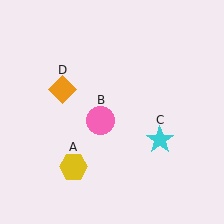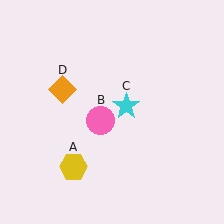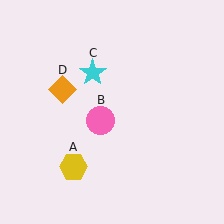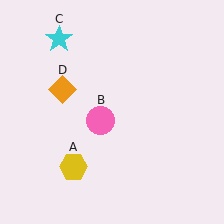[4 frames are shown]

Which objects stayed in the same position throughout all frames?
Yellow hexagon (object A) and pink circle (object B) and orange diamond (object D) remained stationary.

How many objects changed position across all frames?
1 object changed position: cyan star (object C).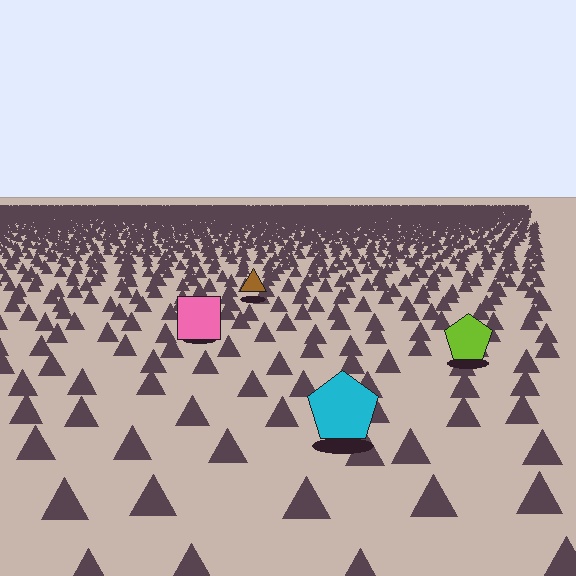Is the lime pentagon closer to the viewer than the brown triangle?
Yes. The lime pentagon is closer — you can tell from the texture gradient: the ground texture is coarser near it.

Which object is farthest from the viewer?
The brown triangle is farthest from the viewer. It appears smaller and the ground texture around it is denser.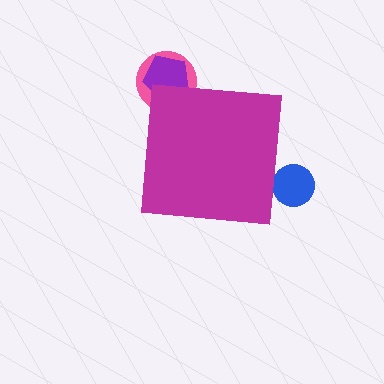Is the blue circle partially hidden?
Yes, the blue circle is partially hidden behind the magenta square.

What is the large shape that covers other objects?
A magenta square.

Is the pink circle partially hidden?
Yes, the pink circle is partially hidden behind the magenta square.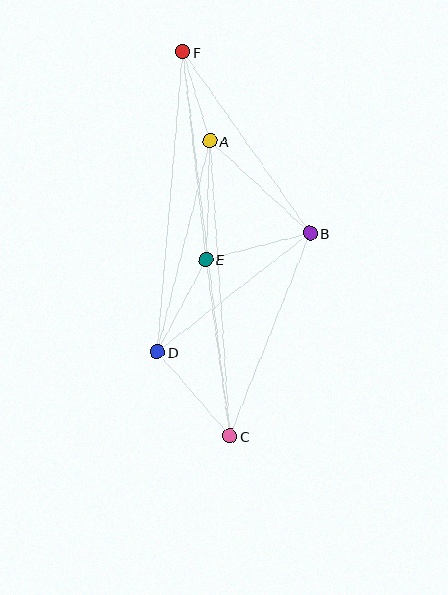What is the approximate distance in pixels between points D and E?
The distance between D and E is approximately 104 pixels.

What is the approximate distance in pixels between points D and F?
The distance between D and F is approximately 301 pixels.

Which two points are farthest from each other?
Points C and F are farthest from each other.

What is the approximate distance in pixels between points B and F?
The distance between B and F is approximately 222 pixels.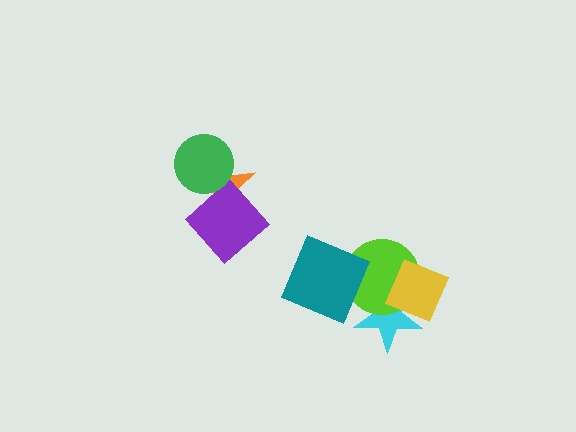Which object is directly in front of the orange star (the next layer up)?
The purple diamond is directly in front of the orange star.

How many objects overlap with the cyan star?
3 objects overlap with the cyan star.